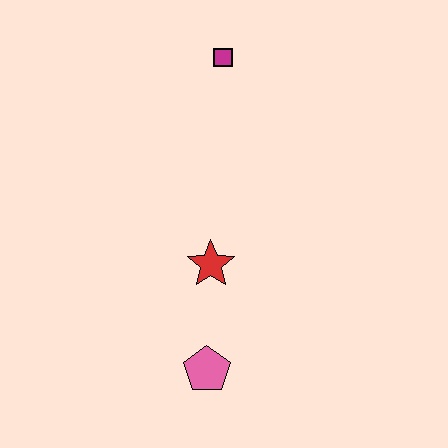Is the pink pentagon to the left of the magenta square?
Yes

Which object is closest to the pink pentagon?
The red star is closest to the pink pentagon.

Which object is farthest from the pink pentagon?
The magenta square is farthest from the pink pentagon.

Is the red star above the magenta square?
No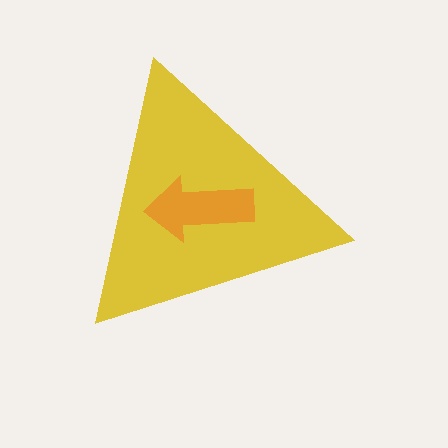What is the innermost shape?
The orange arrow.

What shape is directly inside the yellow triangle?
The orange arrow.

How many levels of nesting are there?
2.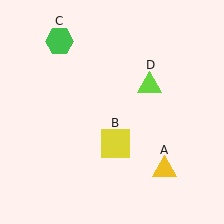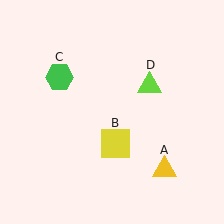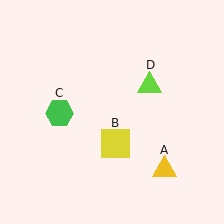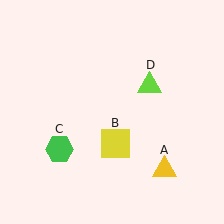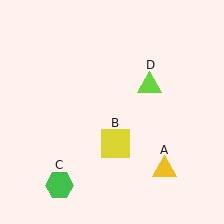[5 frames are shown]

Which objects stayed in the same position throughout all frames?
Yellow triangle (object A) and yellow square (object B) and lime triangle (object D) remained stationary.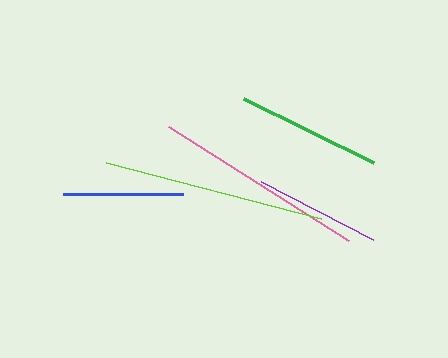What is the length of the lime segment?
The lime segment is approximately 222 pixels long.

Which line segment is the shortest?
The blue line is the shortest at approximately 120 pixels.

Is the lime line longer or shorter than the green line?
The lime line is longer than the green line.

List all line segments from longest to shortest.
From longest to shortest: lime, pink, green, purple, blue.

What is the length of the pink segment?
The pink segment is approximately 213 pixels long.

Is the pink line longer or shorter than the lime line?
The lime line is longer than the pink line.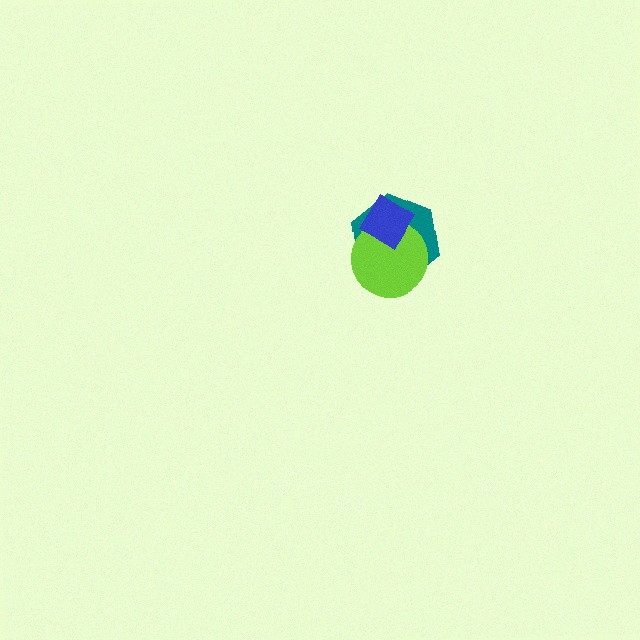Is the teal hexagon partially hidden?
Yes, it is partially covered by another shape.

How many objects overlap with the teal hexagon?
2 objects overlap with the teal hexagon.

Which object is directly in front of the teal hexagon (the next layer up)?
The lime circle is directly in front of the teal hexagon.